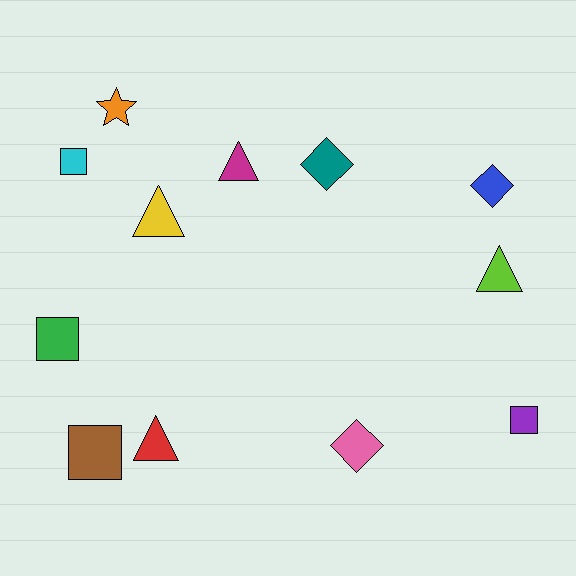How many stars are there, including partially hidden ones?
There is 1 star.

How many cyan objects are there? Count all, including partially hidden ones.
There is 1 cyan object.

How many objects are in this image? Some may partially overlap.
There are 12 objects.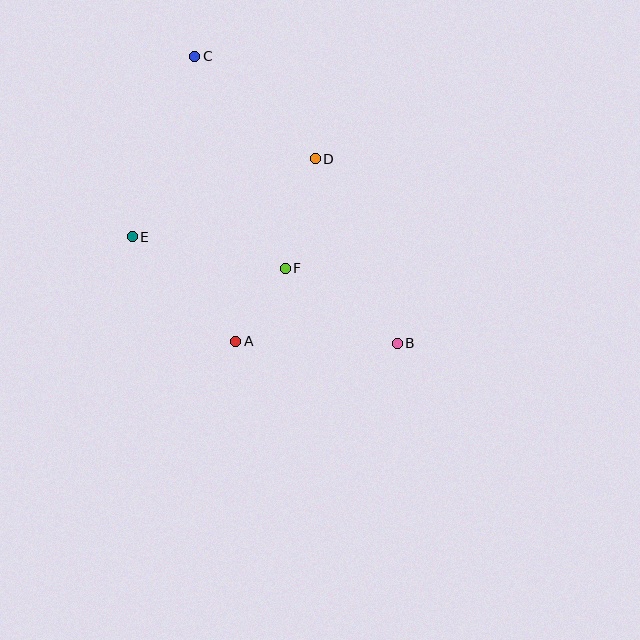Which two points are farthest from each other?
Points B and C are farthest from each other.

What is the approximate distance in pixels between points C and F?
The distance between C and F is approximately 231 pixels.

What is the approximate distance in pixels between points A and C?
The distance between A and C is approximately 288 pixels.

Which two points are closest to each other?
Points A and F are closest to each other.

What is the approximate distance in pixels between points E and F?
The distance between E and F is approximately 156 pixels.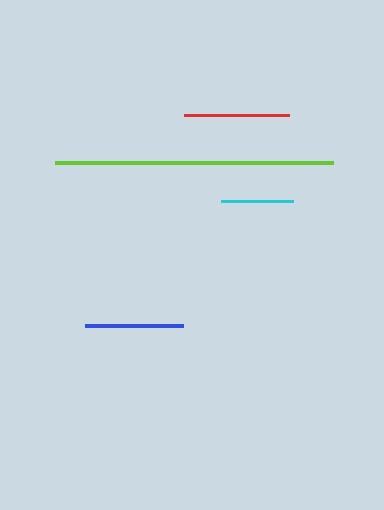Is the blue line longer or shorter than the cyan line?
The blue line is longer than the cyan line.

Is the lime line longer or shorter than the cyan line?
The lime line is longer than the cyan line.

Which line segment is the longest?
The lime line is the longest at approximately 278 pixels.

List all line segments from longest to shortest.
From longest to shortest: lime, red, blue, cyan.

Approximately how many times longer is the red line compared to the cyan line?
The red line is approximately 1.5 times the length of the cyan line.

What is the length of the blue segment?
The blue segment is approximately 98 pixels long.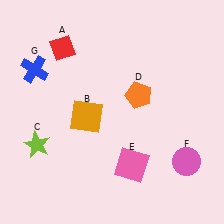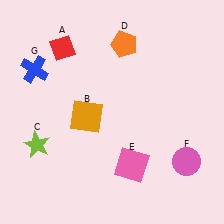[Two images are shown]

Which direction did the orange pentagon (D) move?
The orange pentagon (D) moved up.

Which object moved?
The orange pentagon (D) moved up.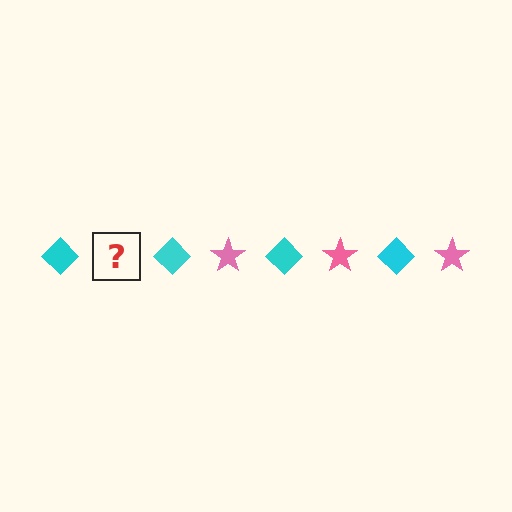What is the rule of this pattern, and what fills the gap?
The rule is that the pattern alternates between cyan diamond and pink star. The gap should be filled with a pink star.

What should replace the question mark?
The question mark should be replaced with a pink star.